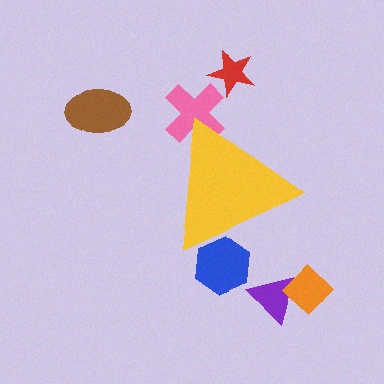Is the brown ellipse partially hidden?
No, the brown ellipse is fully visible.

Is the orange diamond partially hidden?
No, the orange diamond is fully visible.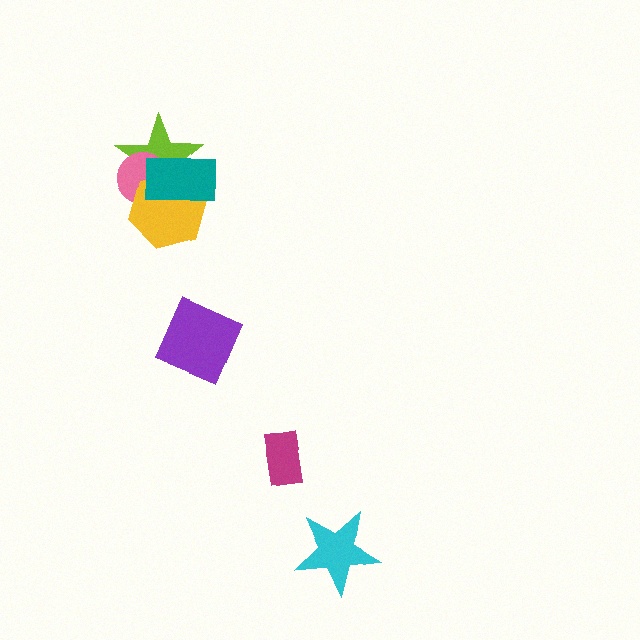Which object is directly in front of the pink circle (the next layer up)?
The yellow hexagon is directly in front of the pink circle.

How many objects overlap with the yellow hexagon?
3 objects overlap with the yellow hexagon.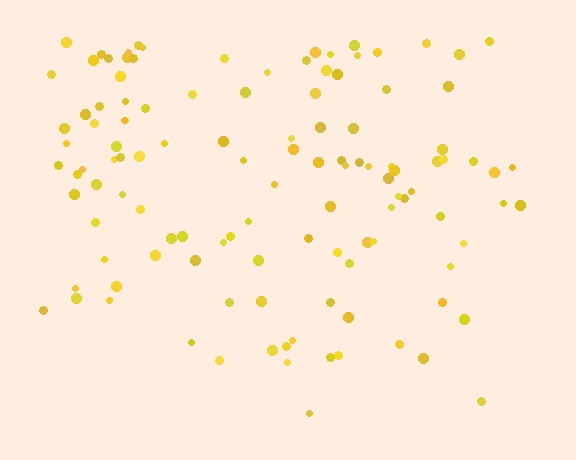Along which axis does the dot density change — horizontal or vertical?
Vertical.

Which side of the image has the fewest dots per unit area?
The bottom.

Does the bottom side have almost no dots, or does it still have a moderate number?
Still a moderate number, just noticeably fewer than the top.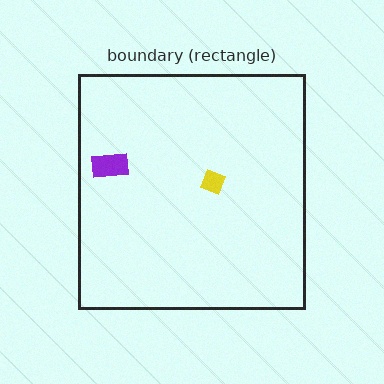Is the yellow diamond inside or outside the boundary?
Inside.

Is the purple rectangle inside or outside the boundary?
Inside.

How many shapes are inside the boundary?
2 inside, 0 outside.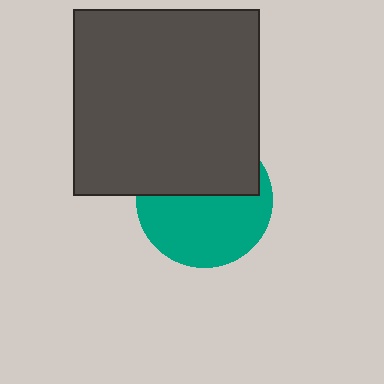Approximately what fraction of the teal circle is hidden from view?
Roughly 44% of the teal circle is hidden behind the dark gray square.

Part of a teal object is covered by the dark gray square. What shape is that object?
It is a circle.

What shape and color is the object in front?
The object in front is a dark gray square.